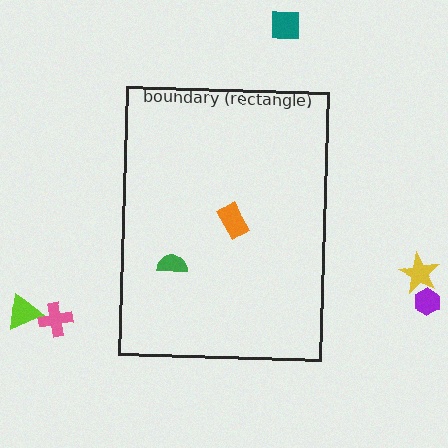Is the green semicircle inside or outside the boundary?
Inside.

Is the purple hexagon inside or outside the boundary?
Outside.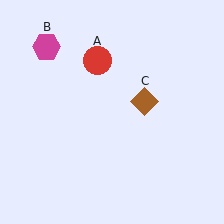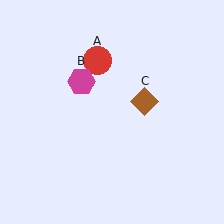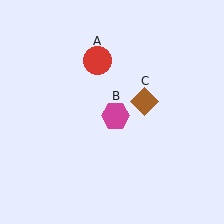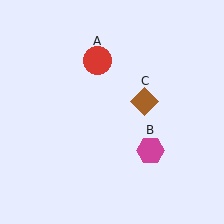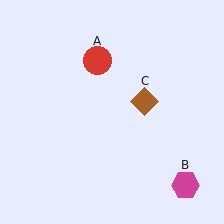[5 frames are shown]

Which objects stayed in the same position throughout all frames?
Red circle (object A) and brown diamond (object C) remained stationary.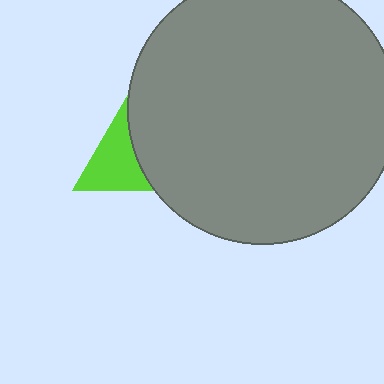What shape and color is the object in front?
The object in front is a gray circle.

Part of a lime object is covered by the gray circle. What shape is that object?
It is a triangle.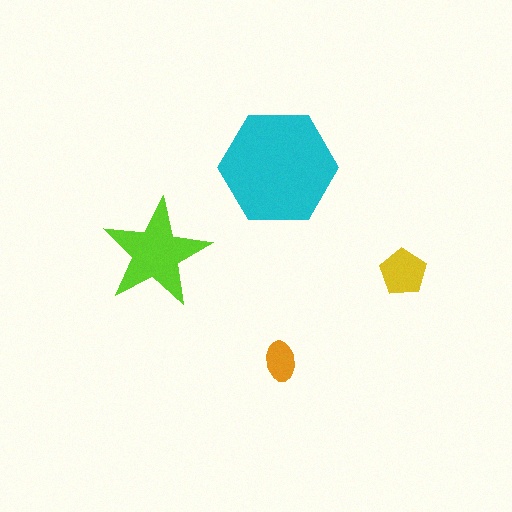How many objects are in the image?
There are 4 objects in the image.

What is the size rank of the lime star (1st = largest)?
2nd.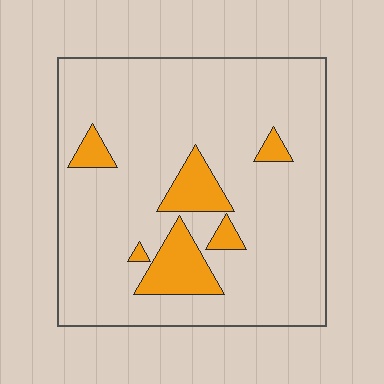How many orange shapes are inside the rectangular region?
6.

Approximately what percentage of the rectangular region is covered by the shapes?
Approximately 15%.